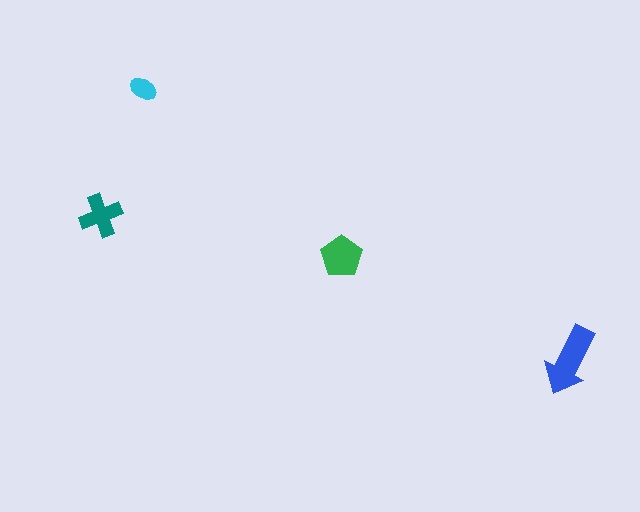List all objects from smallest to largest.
The cyan ellipse, the teal cross, the green pentagon, the blue arrow.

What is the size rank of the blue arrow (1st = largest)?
1st.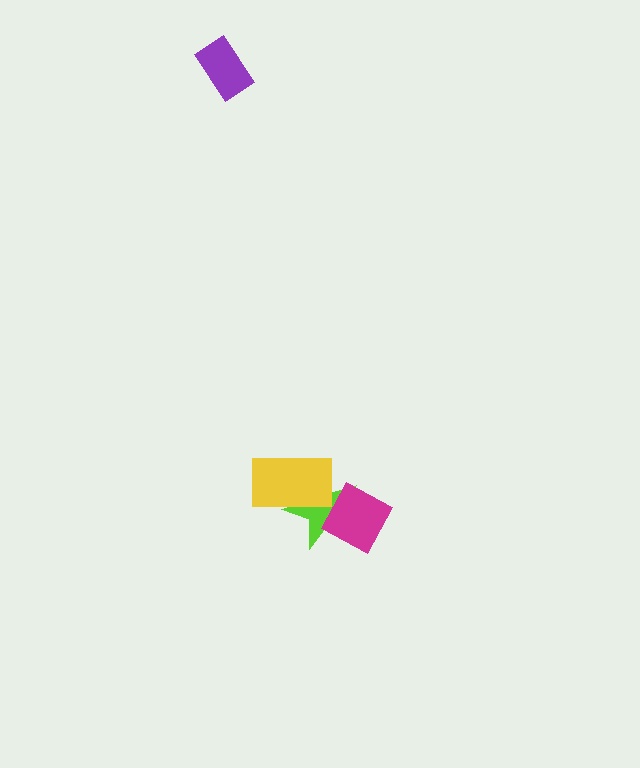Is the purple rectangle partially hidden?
No, no other shape covers it.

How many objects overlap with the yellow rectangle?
1 object overlaps with the yellow rectangle.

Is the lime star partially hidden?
Yes, it is partially covered by another shape.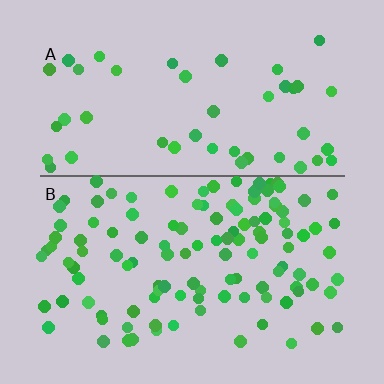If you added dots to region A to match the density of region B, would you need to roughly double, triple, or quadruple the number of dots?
Approximately triple.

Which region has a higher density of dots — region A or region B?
B (the bottom).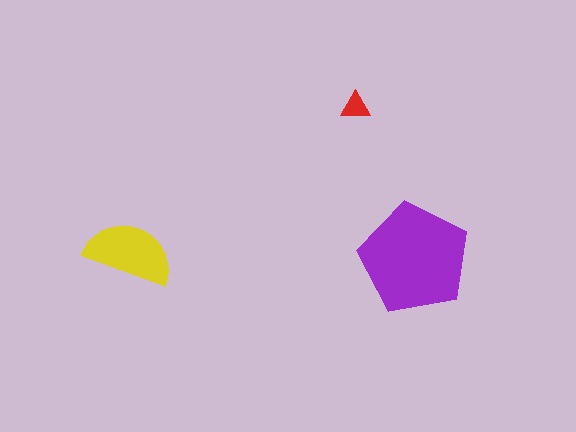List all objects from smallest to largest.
The red triangle, the yellow semicircle, the purple pentagon.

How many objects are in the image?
There are 3 objects in the image.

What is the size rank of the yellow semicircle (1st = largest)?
2nd.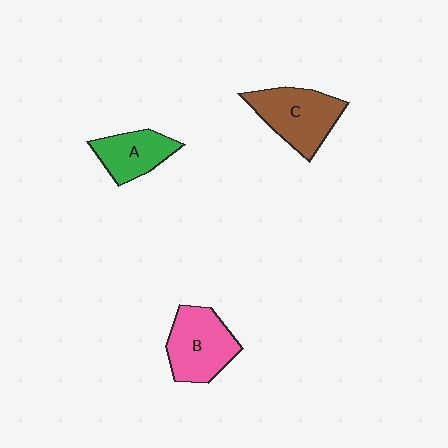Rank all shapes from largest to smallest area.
From largest to smallest: C (brown), B (pink), A (green).